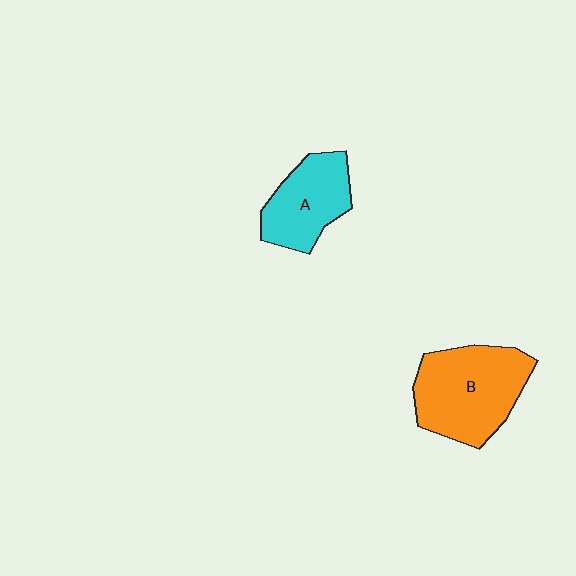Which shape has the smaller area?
Shape A (cyan).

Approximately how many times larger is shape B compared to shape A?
Approximately 1.5 times.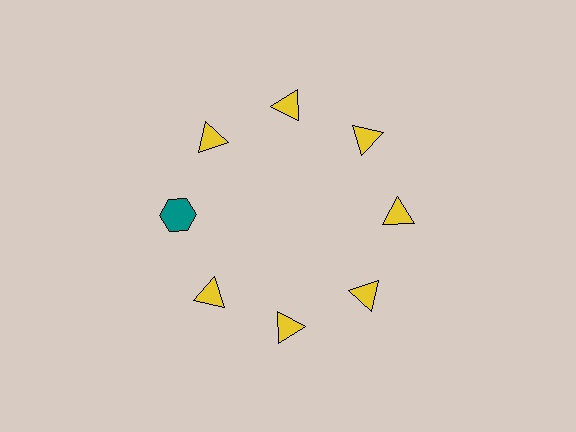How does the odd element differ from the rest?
It differs in both color (teal instead of yellow) and shape (hexagon instead of triangle).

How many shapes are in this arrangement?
There are 8 shapes arranged in a ring pattern.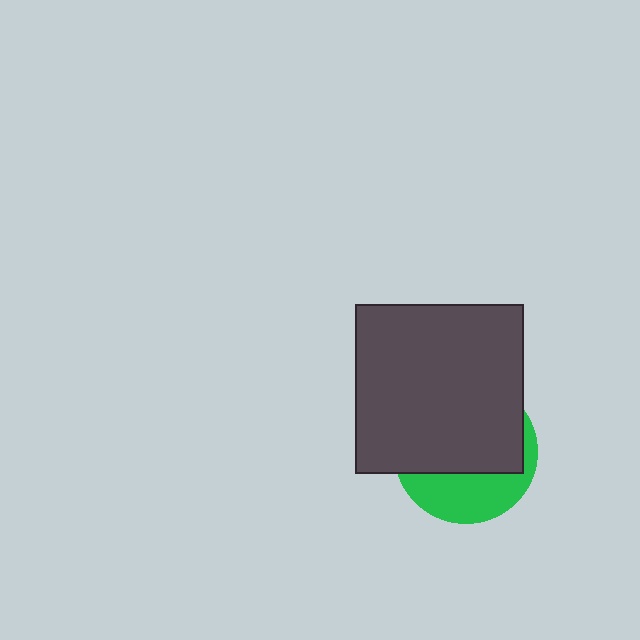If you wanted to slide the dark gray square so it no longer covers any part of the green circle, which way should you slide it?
Slide it up — that is the most direct way to separate the two shapes.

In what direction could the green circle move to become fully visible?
The green circle could move down. That would shift it out from behind the dark gray square entirely.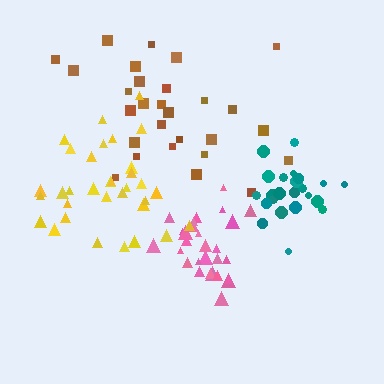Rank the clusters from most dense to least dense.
pink, teal, yellow, brown.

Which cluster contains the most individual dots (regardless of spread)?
Yellow (34).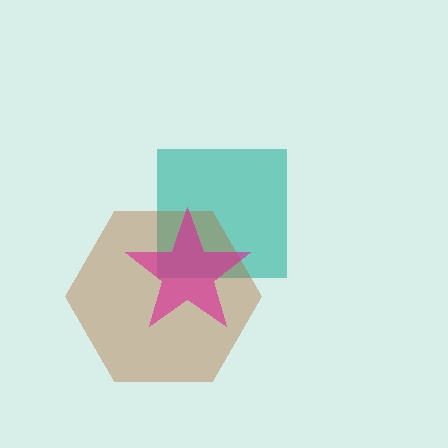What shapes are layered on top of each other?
The layered shapes are: a teal square, a brown hexagon, a magenta star.